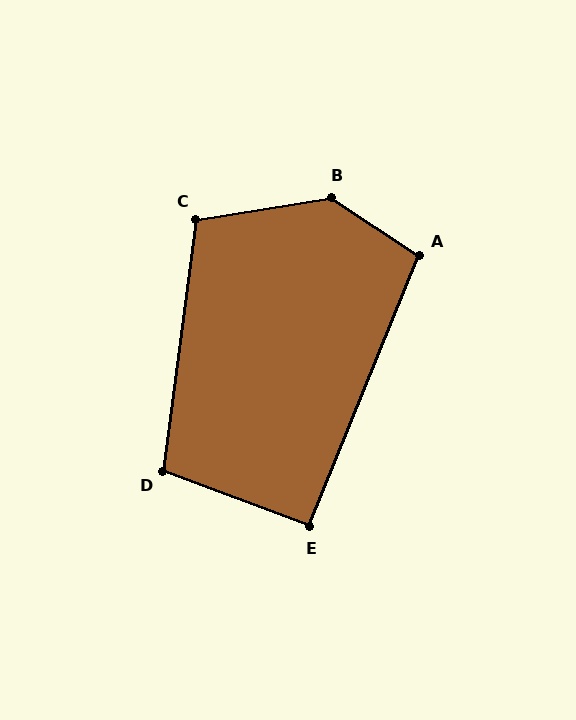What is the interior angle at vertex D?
Approximately 103 degrees (obtuse).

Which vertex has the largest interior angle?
B, at approximately 137 degrees.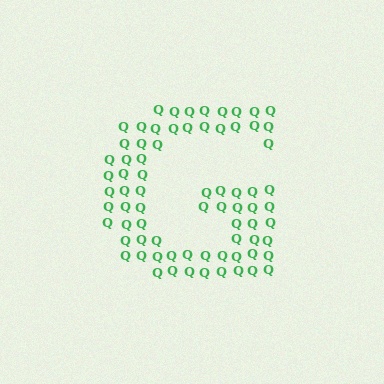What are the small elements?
The small elements are letter Q's.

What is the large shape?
The large shape is the letter G.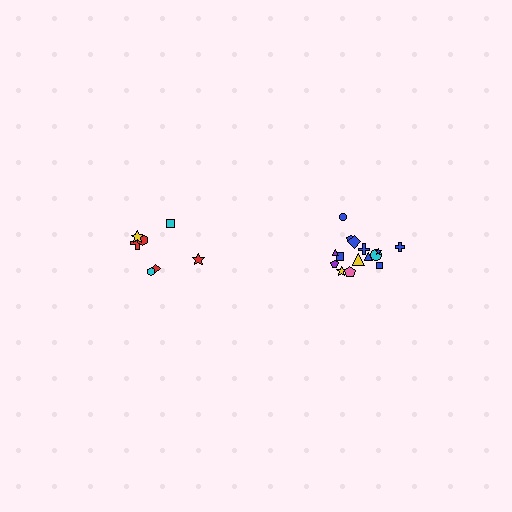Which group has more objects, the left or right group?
The right group.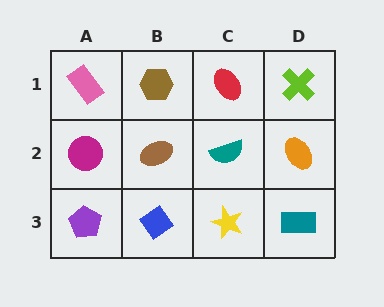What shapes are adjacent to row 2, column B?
A brown hexagon (row 1, column B), a blue diamond (row 3, column B), a magenta circle (row 2, column A), a teal semicircle (row 2, column C).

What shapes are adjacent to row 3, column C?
A teal semicircle (row 2, column C), a blue diamond (row 3, column B), a teal rectangle (row 3, column D).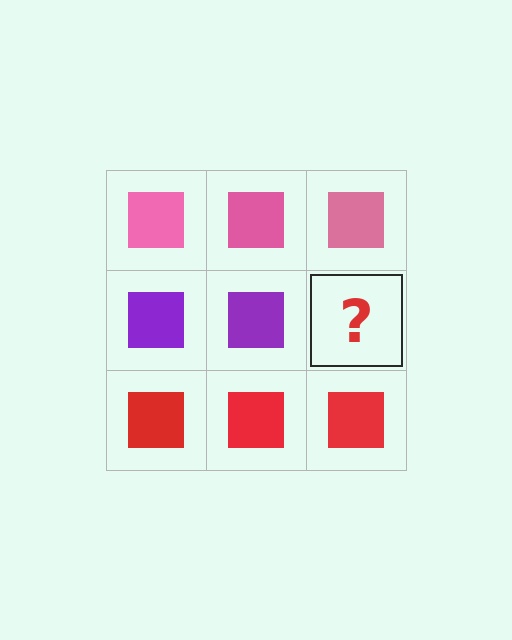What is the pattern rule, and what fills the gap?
The rule is that each row has a consistent color. The gap should be filled with a purple square.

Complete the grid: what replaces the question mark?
The question mark should be replaced with a purple square.